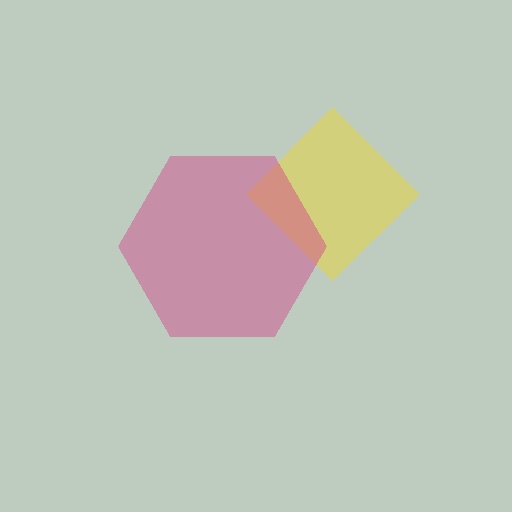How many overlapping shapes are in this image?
There are 2 overlapping shapes in the image.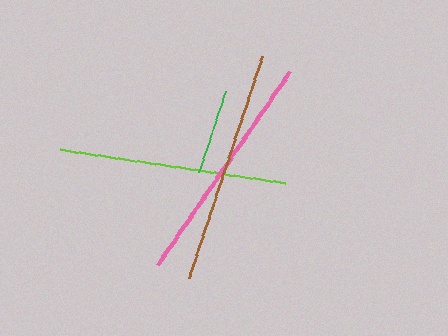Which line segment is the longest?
The pink line is the longest at approximately 234 pixels.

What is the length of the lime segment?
The lime segment is approximately 228 pixels long.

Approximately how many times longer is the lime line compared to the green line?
The lime line is approximately 2.7 times the length of the green line.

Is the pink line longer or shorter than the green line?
The pink line is longer than the green line.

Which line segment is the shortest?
The green line is the shortest at approximately 86 pixels.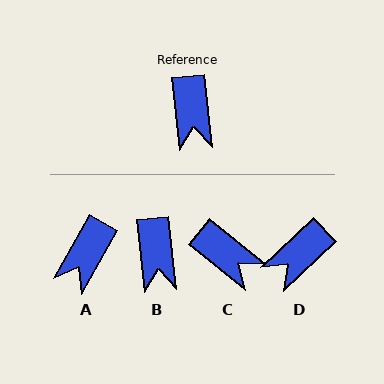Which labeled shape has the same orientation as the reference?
B.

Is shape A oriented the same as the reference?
No, it is off by about 36 degrees.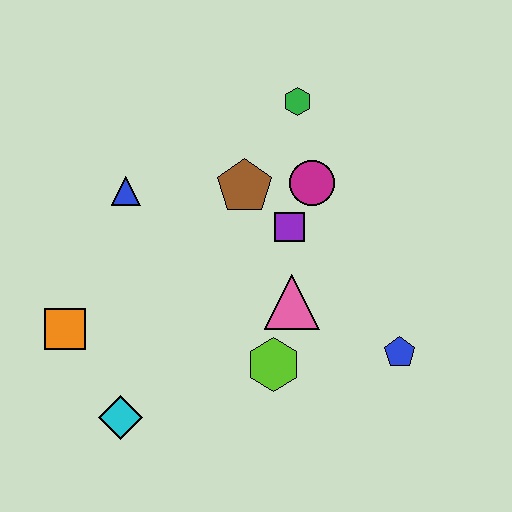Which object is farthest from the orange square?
The blue pentagon is farthest from the orange square.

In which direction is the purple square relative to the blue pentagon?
The purple square is above the blue pentagon.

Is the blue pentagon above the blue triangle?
No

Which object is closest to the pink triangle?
The lime hexagon is closest to the pink triangle.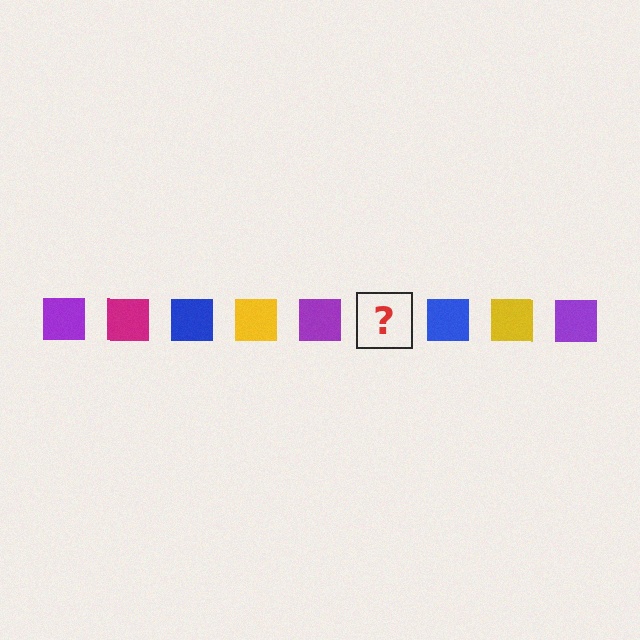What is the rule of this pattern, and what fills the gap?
The rule is that the pattern cycles through purple, magenta, blue, yellow squares. The gap should be filled with a magenta square.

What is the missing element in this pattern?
The missing element is a magenta square.